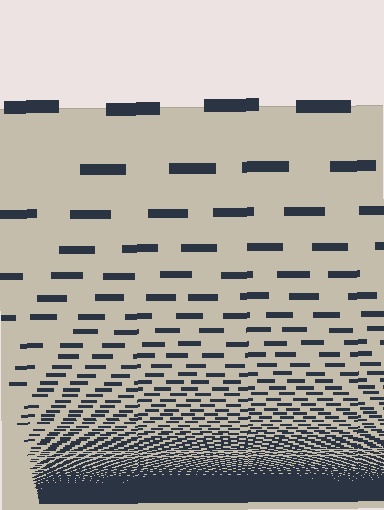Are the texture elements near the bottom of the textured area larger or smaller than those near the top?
Smaller. The gradient is inverted — elements near the bottom are smaller and denser.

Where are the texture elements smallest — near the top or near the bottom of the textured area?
Near the bottom.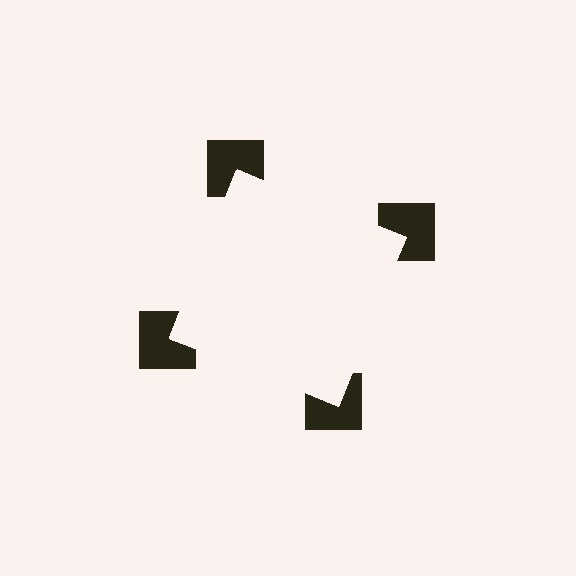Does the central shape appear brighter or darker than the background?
It typically appears slightly brighter than the background, even though no actual brightness change is drawn.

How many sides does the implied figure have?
4 sides.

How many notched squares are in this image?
There are 4 — one at each vertex of the illusory square.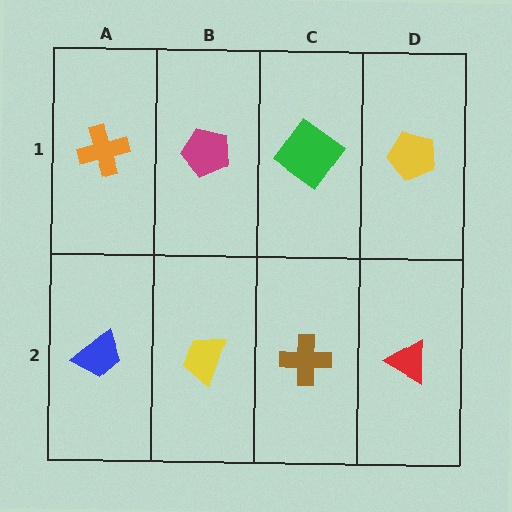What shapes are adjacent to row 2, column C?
A green diamond (row 1, column C), a yellow trapezoid (row 2, column B), a red triangle (row 2, column D).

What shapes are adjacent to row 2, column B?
A magenta pentagon (row 1, column B), a blue trapezoid (row 2, column A), a brown cross (row 2, column C).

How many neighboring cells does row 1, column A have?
2.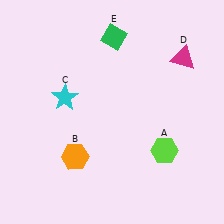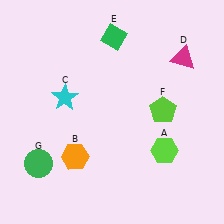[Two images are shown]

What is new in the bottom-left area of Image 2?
A green circle (G) was added in the bottom-left area of Image 2.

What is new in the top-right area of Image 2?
A lime pentagon (F) was added in the top-right area of Image 2.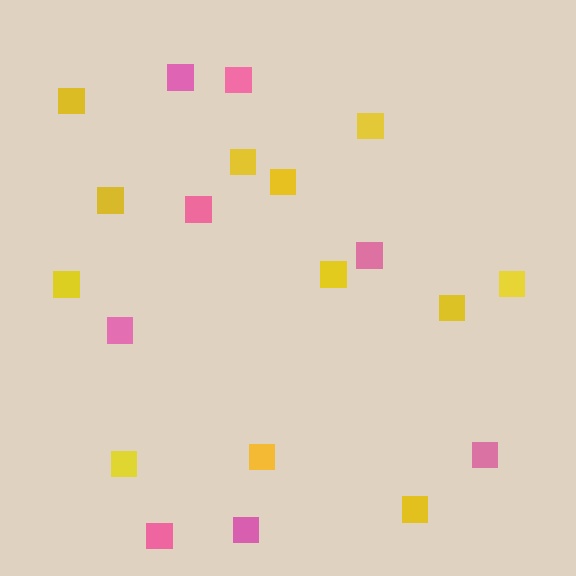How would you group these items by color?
There are 2 groups: one group of yellow squares (12) and one group of pink squares (8).